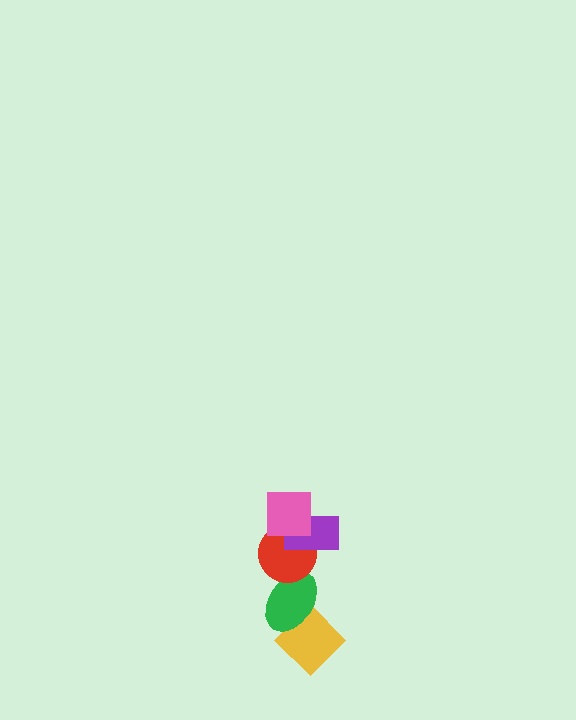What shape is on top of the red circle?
The purple rectangle is on top of the red circle.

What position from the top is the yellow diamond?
The yellow diamond is 5th from the top.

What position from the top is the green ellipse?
The green ellipse is 4th from the top.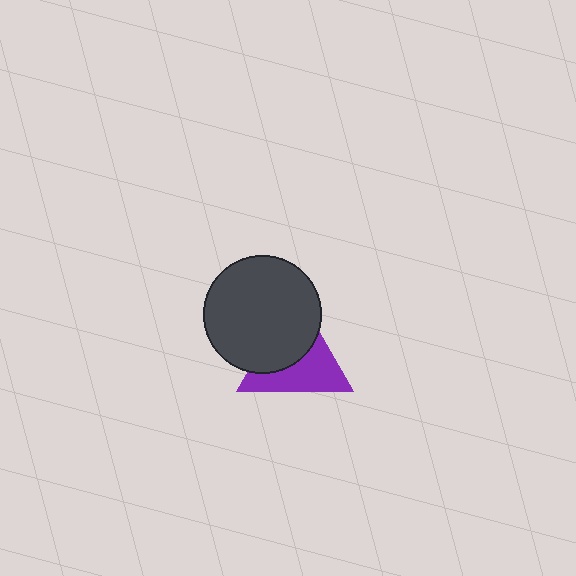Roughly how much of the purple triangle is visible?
About half of it is visible (roughly 51%).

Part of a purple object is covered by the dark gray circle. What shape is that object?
It is a triangle.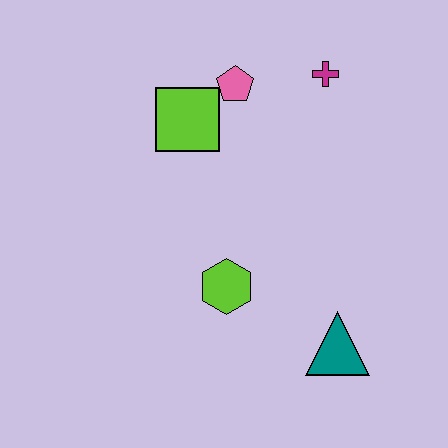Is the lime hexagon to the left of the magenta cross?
Yes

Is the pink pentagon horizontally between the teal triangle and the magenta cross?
No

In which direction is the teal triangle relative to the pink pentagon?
The teal triangle is below the pink pentagon.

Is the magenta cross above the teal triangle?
Yes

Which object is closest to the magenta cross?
The pink pentagon is closest to the magenta cross.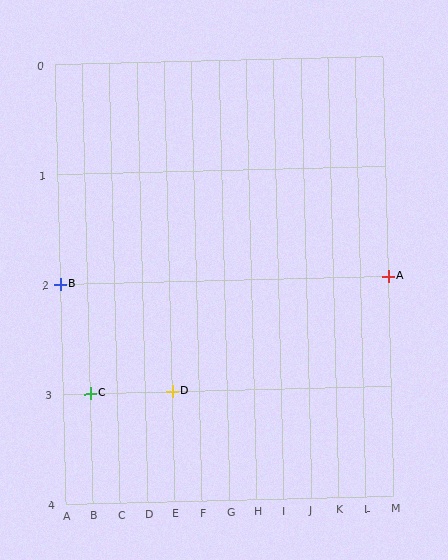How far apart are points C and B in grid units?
Points C and B are 1 column and 1 row apart (about 1.4 grid units diagonally).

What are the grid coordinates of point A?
Point A is at grid coordinates (M, 2).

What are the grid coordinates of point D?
Point D is at grid coordinates (E, 3).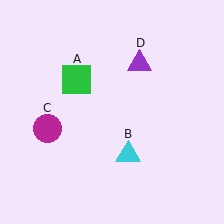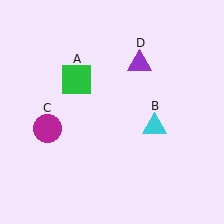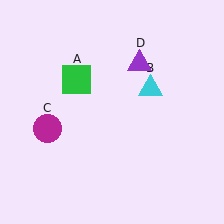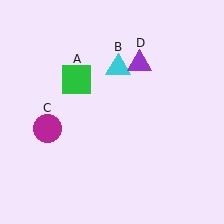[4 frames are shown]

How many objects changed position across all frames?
1 object changed position: cyan triangle (object B).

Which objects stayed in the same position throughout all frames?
Green square (object A) and magenta circle (object C) and purple triangle (object D) remained stationary.